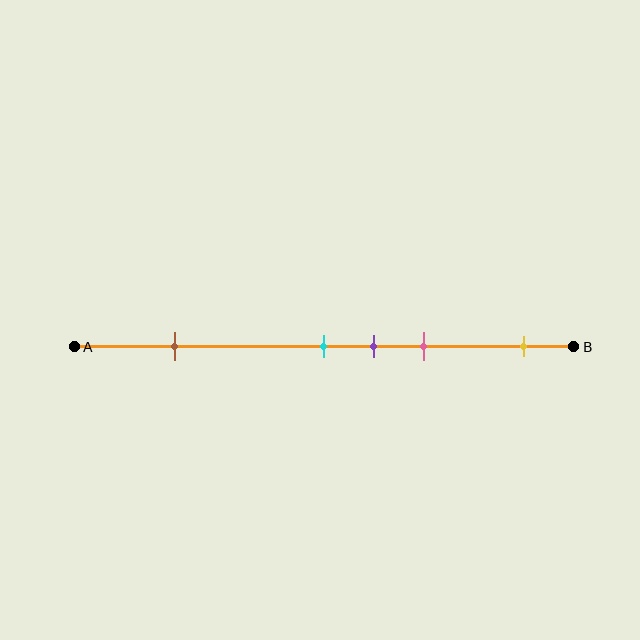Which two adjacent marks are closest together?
The cyan and purple marks are the closest adjacent pair.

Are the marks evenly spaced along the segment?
No, the marks are not evenly spaced.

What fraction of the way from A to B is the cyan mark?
The cyan mark is approximately 50% (0.5) of the way from A to B.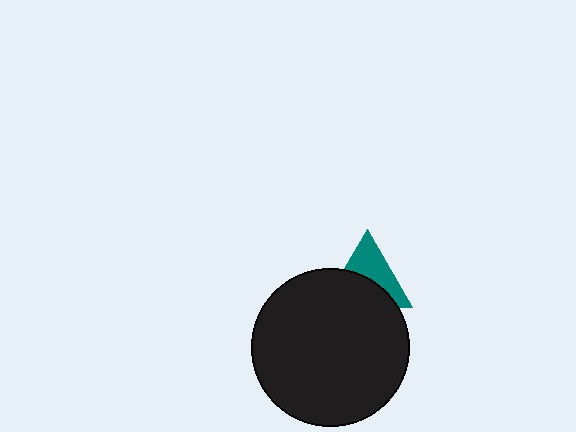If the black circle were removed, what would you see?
You would see the complete teal triangle.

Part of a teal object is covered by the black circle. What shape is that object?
It is a triangle.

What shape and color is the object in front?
The object in front is a black circle.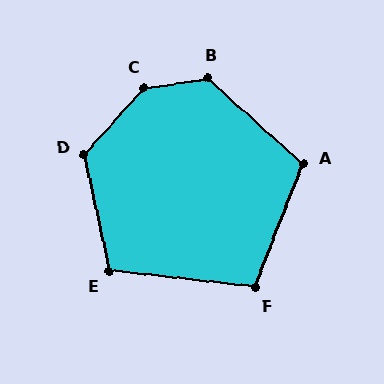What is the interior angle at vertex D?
Approximately 125 degrees (obtuse).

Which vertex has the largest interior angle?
C, at approximately 140 degrees.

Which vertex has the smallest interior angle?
F, at approximately 105 degrees.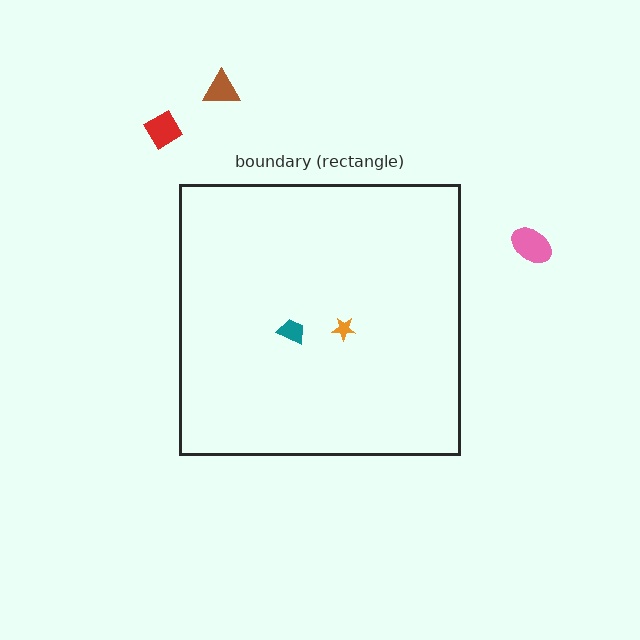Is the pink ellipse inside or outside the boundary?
Outside.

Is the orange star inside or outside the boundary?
Inside.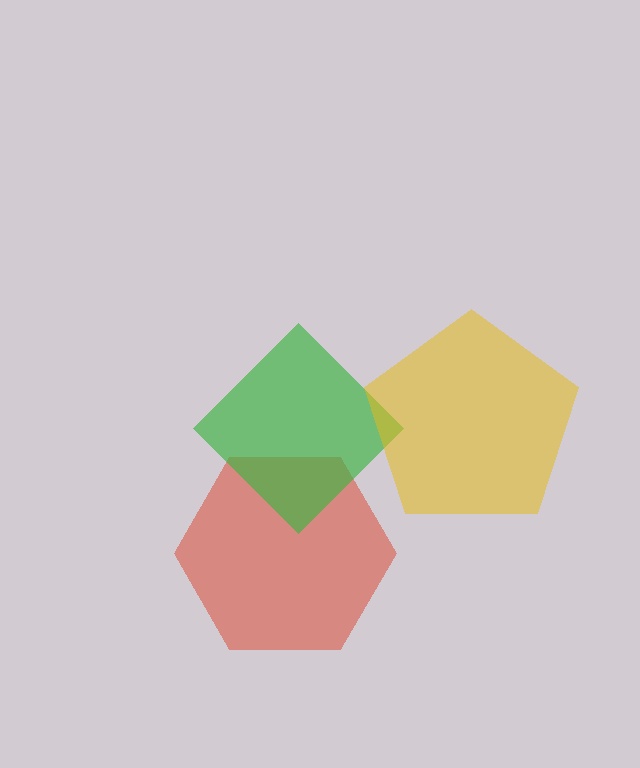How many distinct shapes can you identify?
There are 3 distinct shapes: a red hexagon, a green diamond, a yellow pentagon.